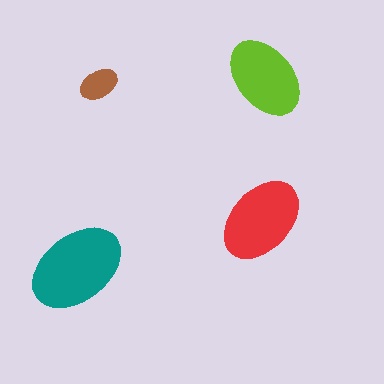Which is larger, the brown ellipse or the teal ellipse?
The teal one.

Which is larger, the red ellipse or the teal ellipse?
The teal one.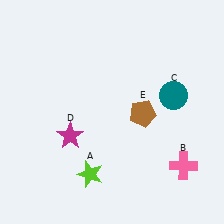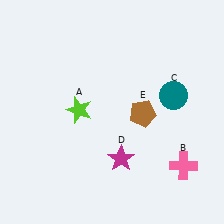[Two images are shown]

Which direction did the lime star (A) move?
The lime star (A) moved up.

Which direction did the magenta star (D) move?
The magenta star (D) moved right.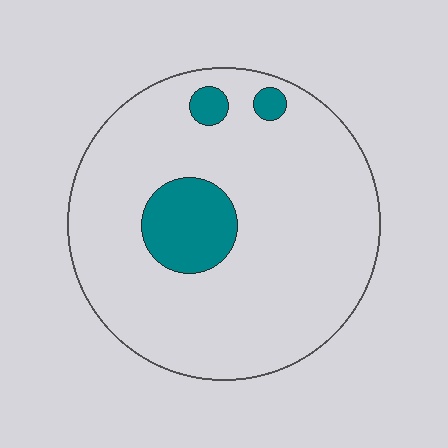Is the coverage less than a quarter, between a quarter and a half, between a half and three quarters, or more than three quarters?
Less than a quarter.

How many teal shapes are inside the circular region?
3.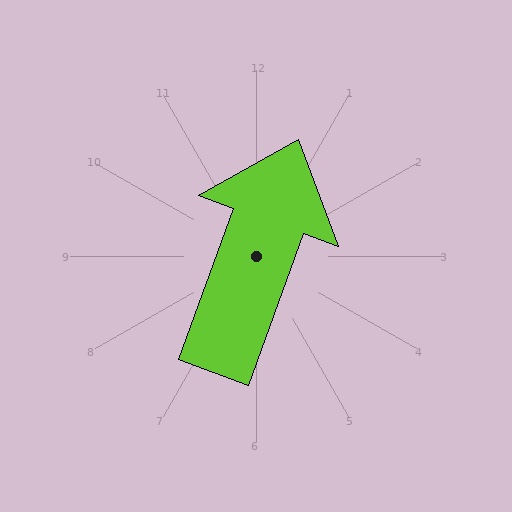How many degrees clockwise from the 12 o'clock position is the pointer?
Approximately 20 degrees.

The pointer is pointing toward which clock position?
Roughly 1 o'clock.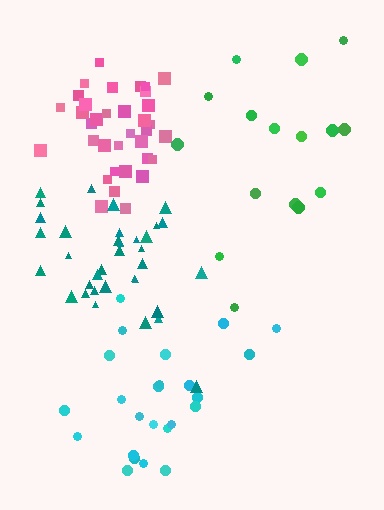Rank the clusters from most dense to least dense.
pink, teal, cyan, green.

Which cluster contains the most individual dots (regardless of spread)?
Pink (35).